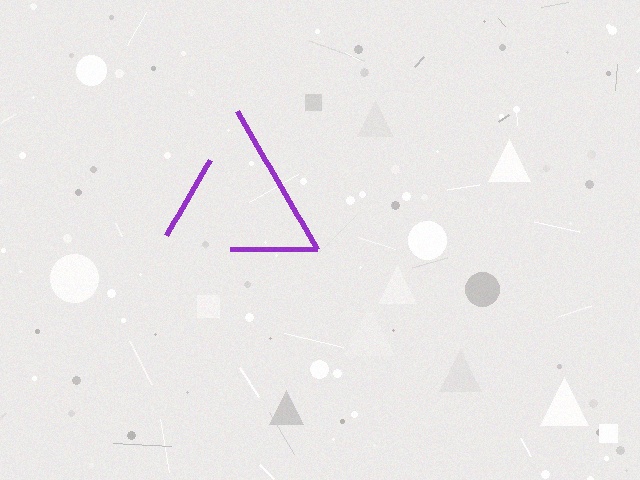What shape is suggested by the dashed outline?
The dashed outline suggests a triangle.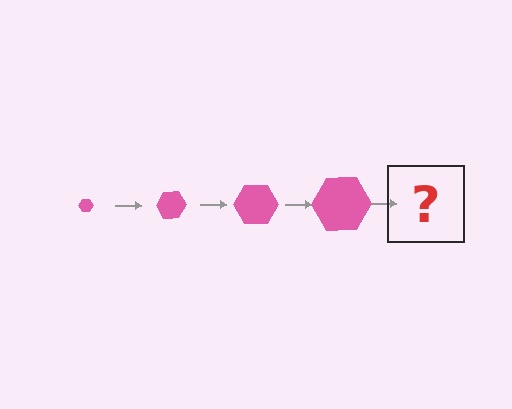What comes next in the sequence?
The next element should be a pink hexagon, larger than the previous one.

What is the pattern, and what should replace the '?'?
The pattern is that the hexagon gets progressively larger each step. The '?' should be a pink hexagon, larger than the previous one.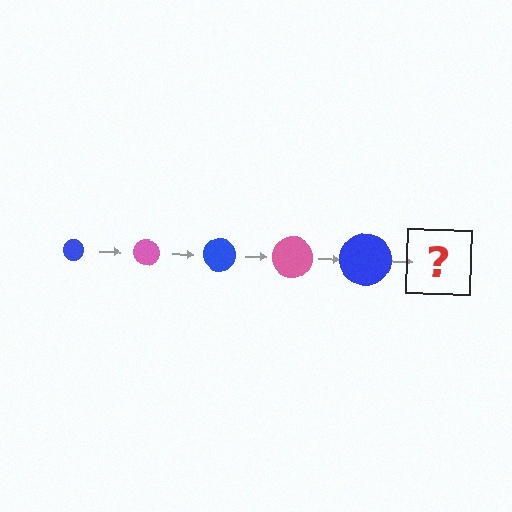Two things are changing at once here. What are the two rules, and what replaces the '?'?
The two rules are that the circle grows larger each step and the color cycles through blue and pink. The '?' should be a pink circle, larger than the previous one.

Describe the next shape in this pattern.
It should be a pink circle, larger than the previous one.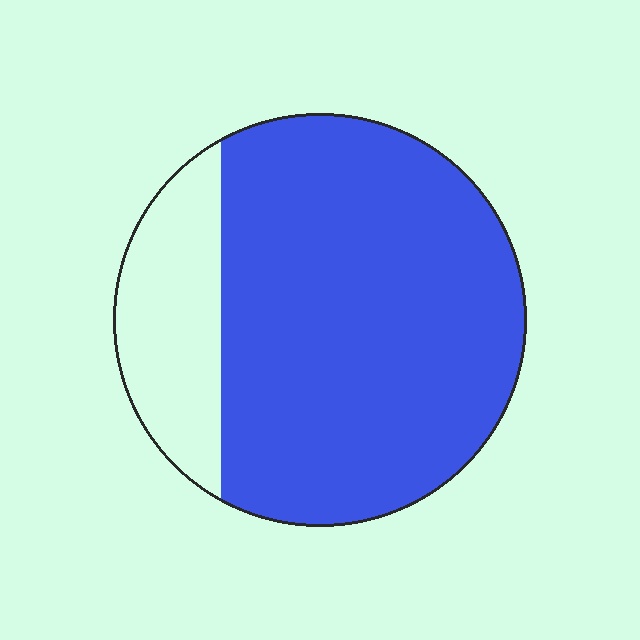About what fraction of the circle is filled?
About four fifths (4/5).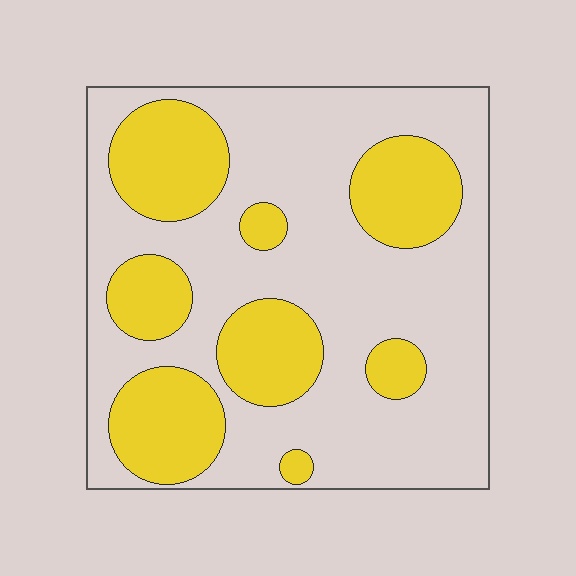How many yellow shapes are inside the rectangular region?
8.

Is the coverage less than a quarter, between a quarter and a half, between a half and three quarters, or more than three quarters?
Between a quarter and a half.